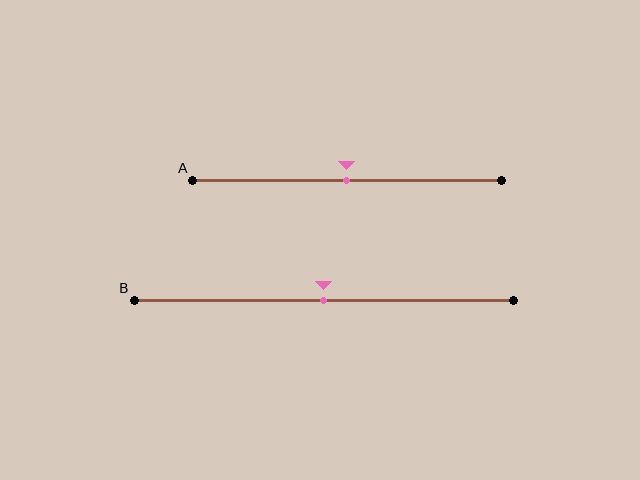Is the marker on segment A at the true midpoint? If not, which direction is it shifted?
Yes, the marker on segment A is at the true midpoint.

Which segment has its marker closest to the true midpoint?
Segment A has its marker closest to the true midpoint.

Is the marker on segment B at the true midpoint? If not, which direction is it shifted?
Yes, the marker on segment B is at the true midpoint.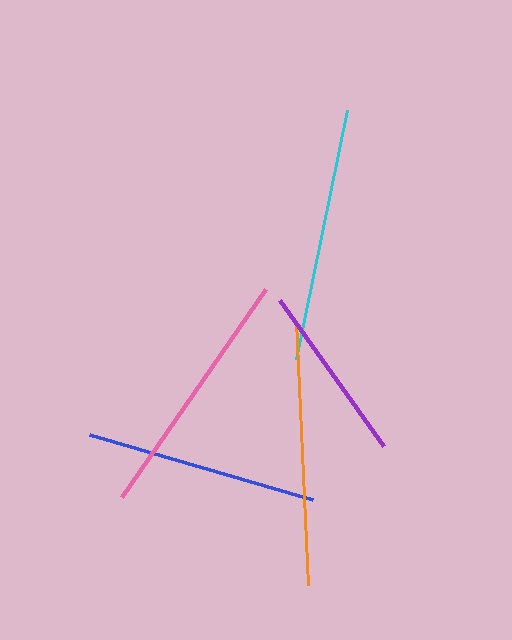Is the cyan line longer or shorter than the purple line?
The cyan line is longer than the purple line.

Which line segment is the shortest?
The purple line is the shortest at approximately 179 pixels.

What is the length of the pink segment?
The pink segment is approximately 253 pixels long.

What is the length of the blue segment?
The blue segment is approximately 232 pixels long.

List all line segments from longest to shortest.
From longest to shortest: orange, cyan, pink, blue, purple.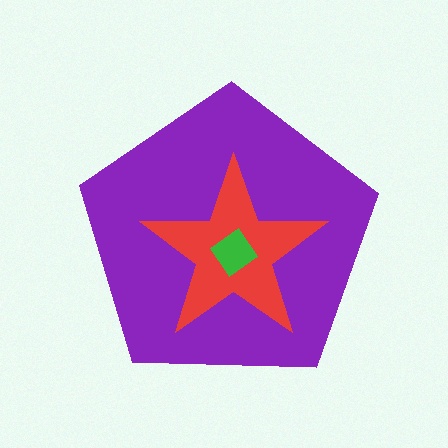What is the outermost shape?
The purple pentagon.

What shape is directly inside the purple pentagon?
The red star.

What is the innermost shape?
The green diamond.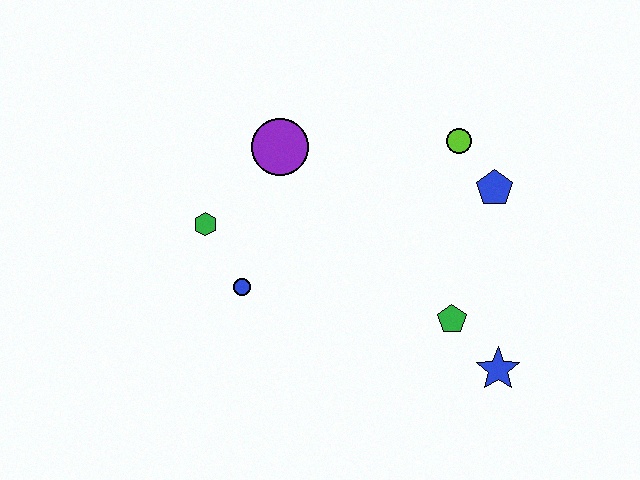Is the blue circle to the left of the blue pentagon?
Yes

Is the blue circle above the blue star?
Yes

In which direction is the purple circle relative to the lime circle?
The purple circle is to the left of the lime circle.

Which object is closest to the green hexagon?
The blue circle is closest to the green hexagon.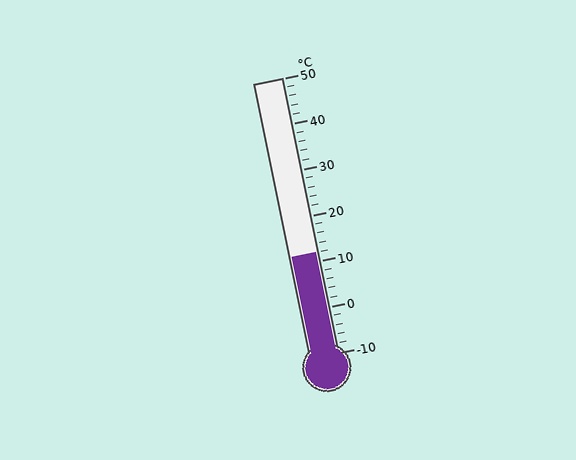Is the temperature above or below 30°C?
The temperature is below 30°C.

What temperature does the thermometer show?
The thermometer shows approximately 12°C.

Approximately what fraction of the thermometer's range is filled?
The thermometer is filled to approximately 35% of its range.